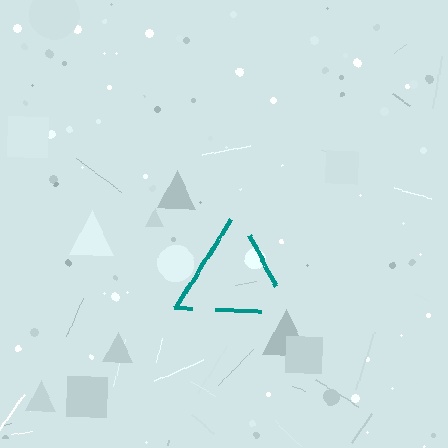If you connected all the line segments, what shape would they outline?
They would outline a triangle.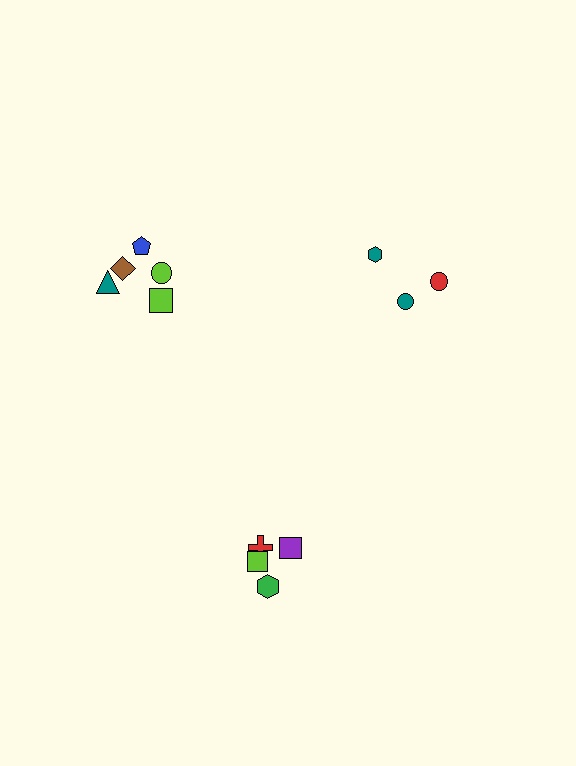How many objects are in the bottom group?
There are 4 objects.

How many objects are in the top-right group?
There are 3 objects.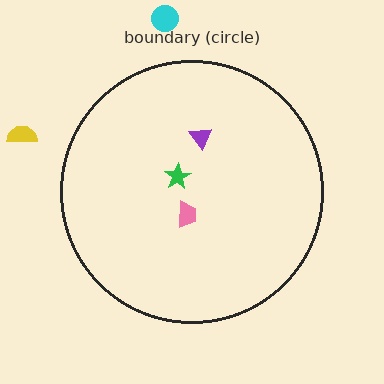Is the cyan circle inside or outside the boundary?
Outside.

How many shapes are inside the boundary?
3 inside, 2 outside.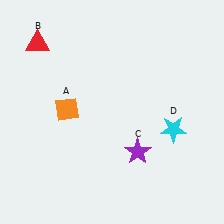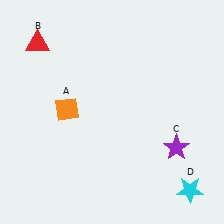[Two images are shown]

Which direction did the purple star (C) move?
The purple star (C) moved right.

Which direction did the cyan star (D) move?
The cyan star (D) moved down.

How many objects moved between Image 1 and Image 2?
2 objects moved between the two images.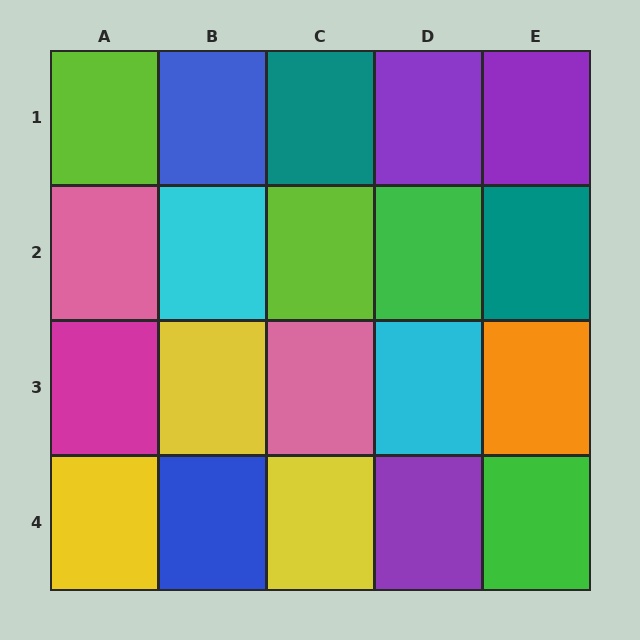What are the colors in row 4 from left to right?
Yellow, blue, yellow, purple, green.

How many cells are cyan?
2 cells are cyan.